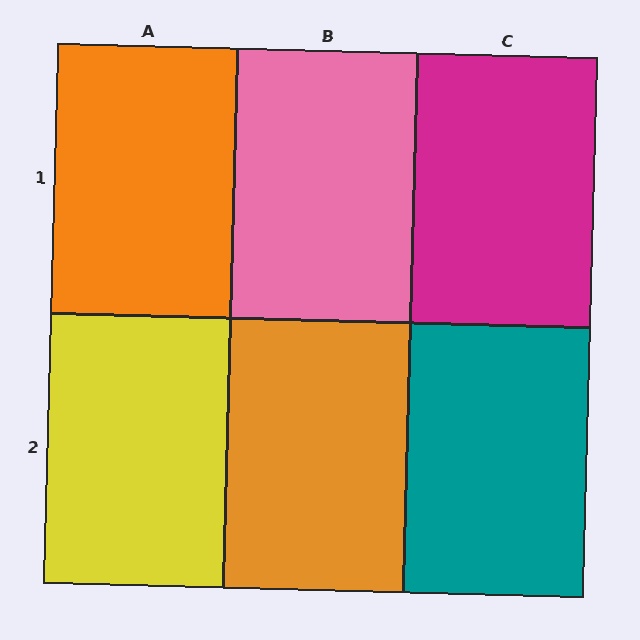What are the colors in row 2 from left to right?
Yellow, orange, teal.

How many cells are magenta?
1 cell is magenta.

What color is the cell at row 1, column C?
Magenta.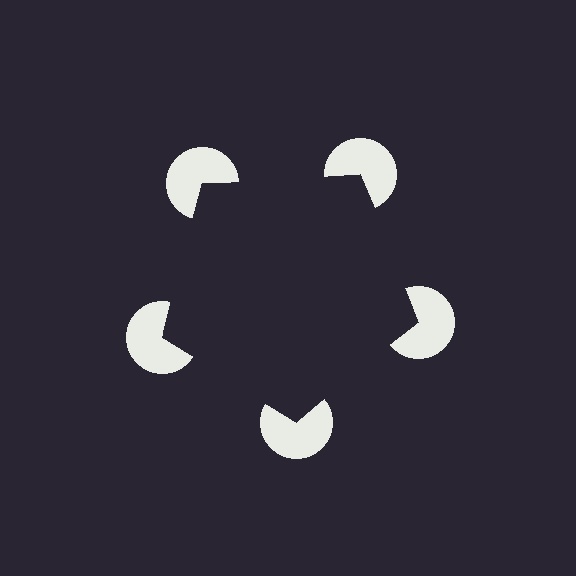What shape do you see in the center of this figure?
An illusory pentagon — its edges are inferred from the aligned wedge cuts in the pac-man discs, not physically drawn.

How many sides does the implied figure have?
5 sides.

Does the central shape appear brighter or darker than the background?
It typically appears slightly darker than the background, even though no actual brightness change is drawn.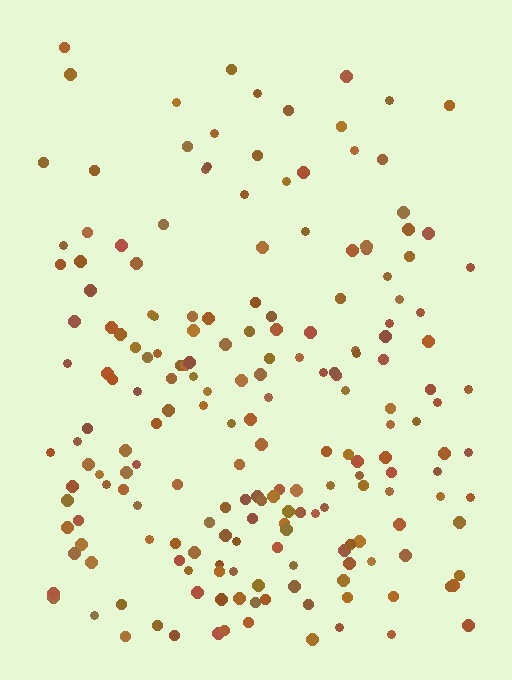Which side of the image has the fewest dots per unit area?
The top.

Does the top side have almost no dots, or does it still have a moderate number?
Still a moderate number, just noticeably fewer than the bottom.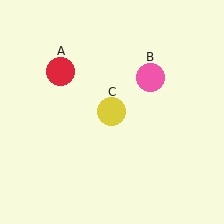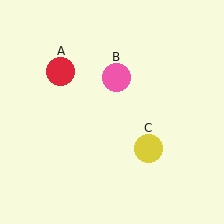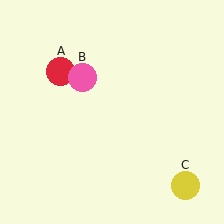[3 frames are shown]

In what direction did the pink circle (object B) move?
The pink circle (object B) moved left.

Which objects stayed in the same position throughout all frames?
Red circle (object A) remained stationary.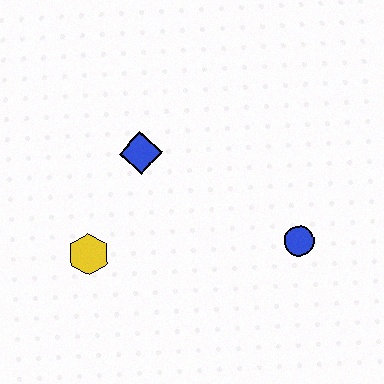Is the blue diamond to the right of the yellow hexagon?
Yes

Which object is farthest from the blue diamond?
The blue circle is farthest from the blue diamond.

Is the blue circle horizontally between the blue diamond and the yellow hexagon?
No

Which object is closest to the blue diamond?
The yellow hexagon is closest to the blue diamond.